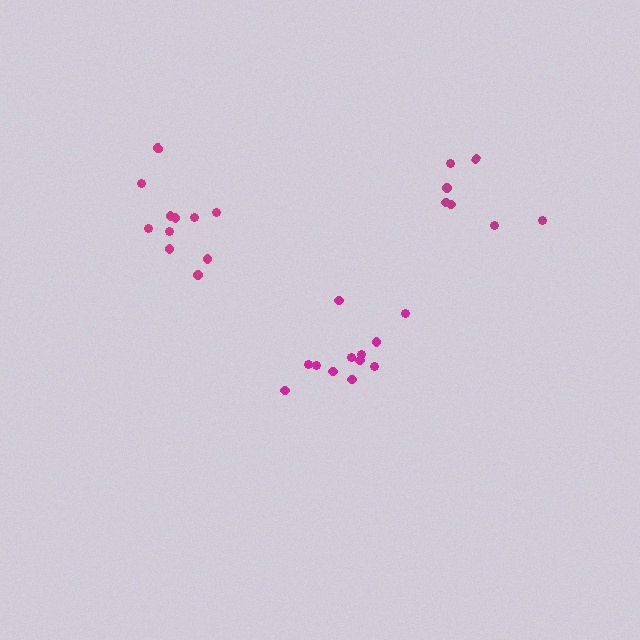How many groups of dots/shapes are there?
There are 3 groups.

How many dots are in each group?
Group 1: 12 dots, Group 2: 11 dots, Group 3: 7 dots (30 total).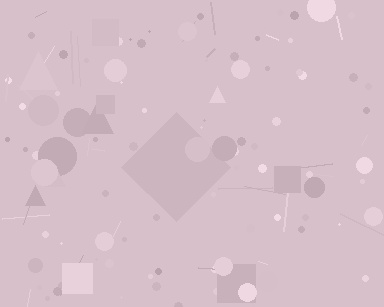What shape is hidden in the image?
A diamond is hidden in the image.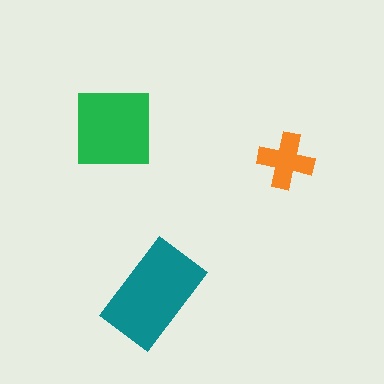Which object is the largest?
The teal rectangle.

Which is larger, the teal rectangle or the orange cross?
The teal rectangle.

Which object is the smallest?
The orange cross.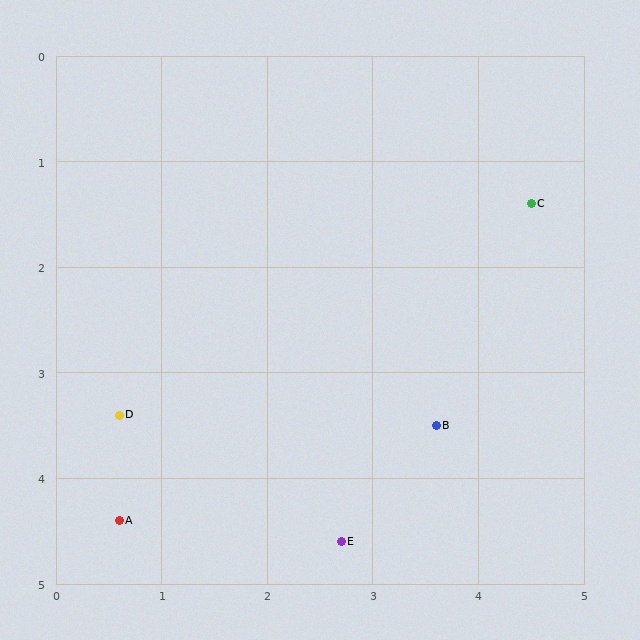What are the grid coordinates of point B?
Point B is at approximately (3.6, 3.5).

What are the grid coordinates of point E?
Point E is at approximately (2.7, 4.6).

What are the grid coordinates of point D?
Point D is at approximately (0.6, 3.4).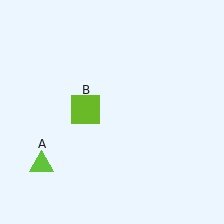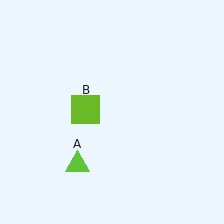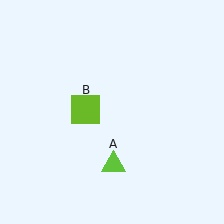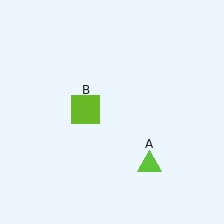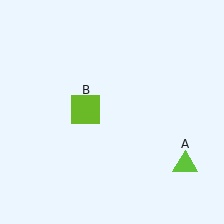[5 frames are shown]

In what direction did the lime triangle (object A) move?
The lime triangle (object A) moved right.